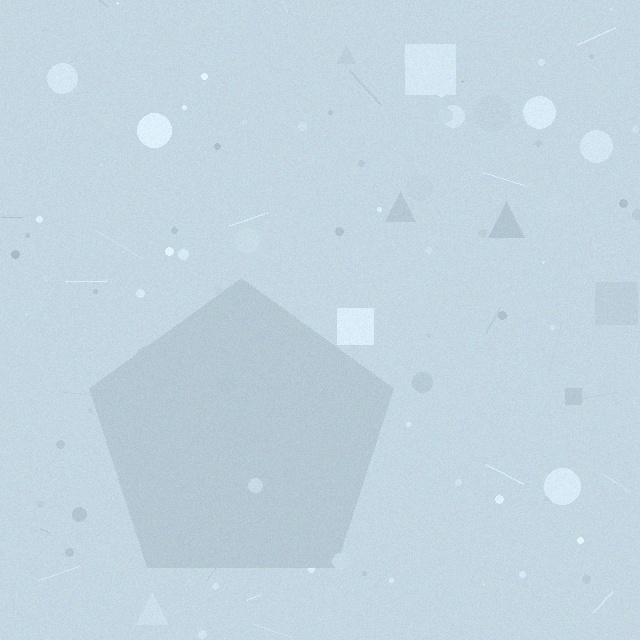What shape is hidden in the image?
A pentagon is hidden in the image.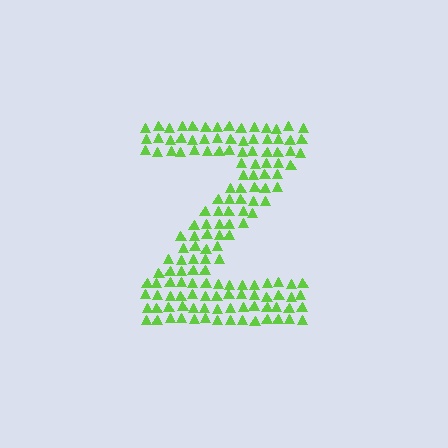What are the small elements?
The small elements are triangles.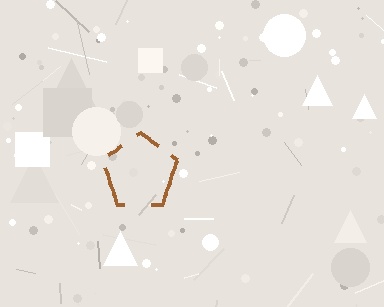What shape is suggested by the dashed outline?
The dashed outline suggests a pentagon.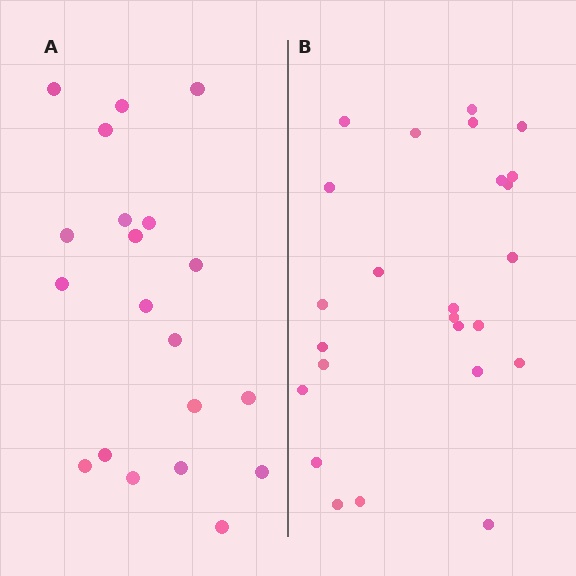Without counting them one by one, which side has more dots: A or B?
Region B (the right region) has more dots.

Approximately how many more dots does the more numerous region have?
Region B has about 5 more dots than region A.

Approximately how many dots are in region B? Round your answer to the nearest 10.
About 20 dots. (The exact count is 25, which rounds to 20.)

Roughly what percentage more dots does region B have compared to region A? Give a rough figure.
About 25% more.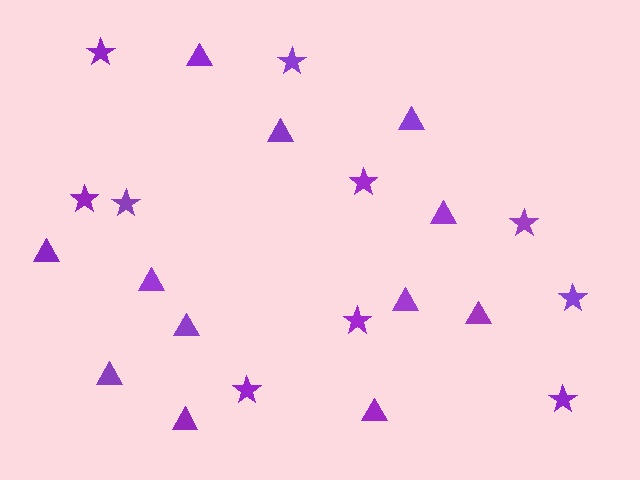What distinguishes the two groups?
There are 2 groups: one group of stars (10) and one group of triangles (12).